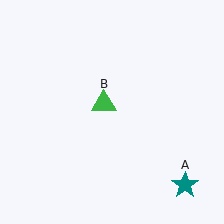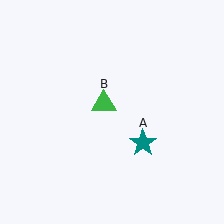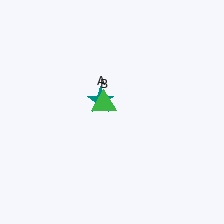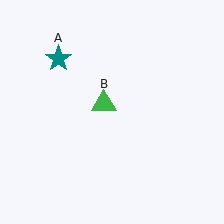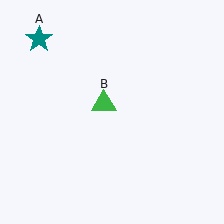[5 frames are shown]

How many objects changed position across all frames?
1 object changed position: teal star (object A).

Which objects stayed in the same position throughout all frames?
Green triangle (object B) remained stationary.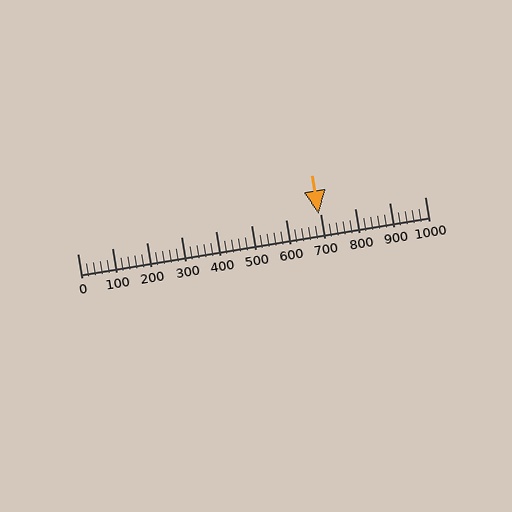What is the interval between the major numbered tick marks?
The major tick marks are spaced 100 units apart.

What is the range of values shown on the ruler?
The ruler shows values from 0 to 1000.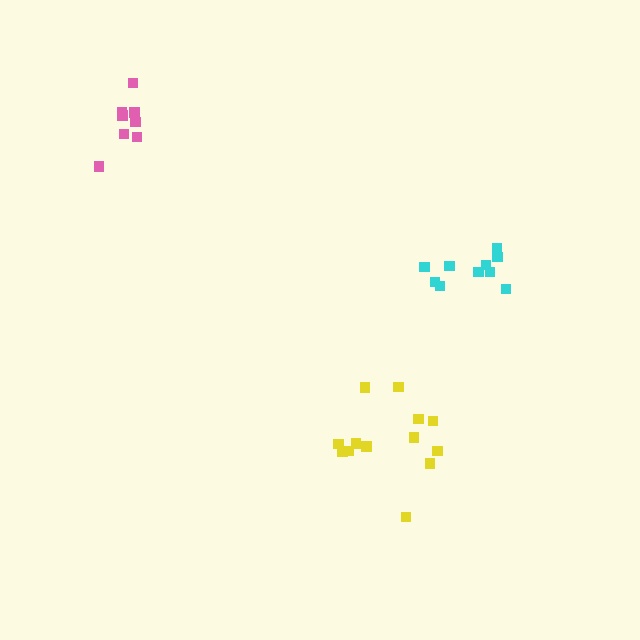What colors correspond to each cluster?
The clusters are colored: pink, cyan, yellow.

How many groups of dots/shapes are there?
There are 3 groups.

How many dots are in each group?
Group 1: 8 dots, Group 2: 10 dots, Group 3: 13 dots (31 total).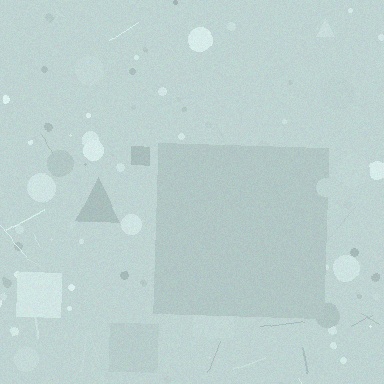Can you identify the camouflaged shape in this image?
The camouflaged shape is a square.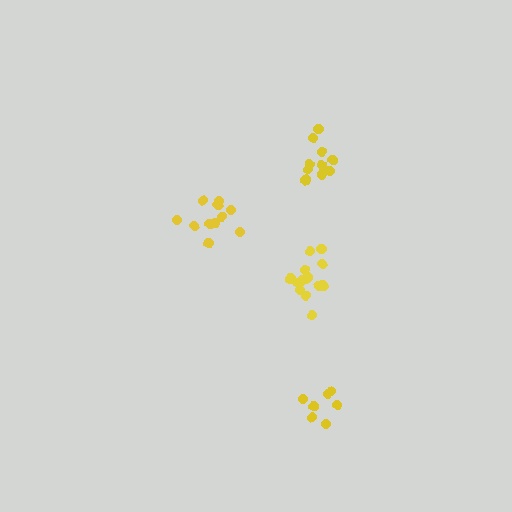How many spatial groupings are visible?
There are 4 spatial groupings.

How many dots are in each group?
Group 1: 11 dots, Group 2: 11 dots, Group 3: 7 dots, Group 4: 13 dots (42 total).